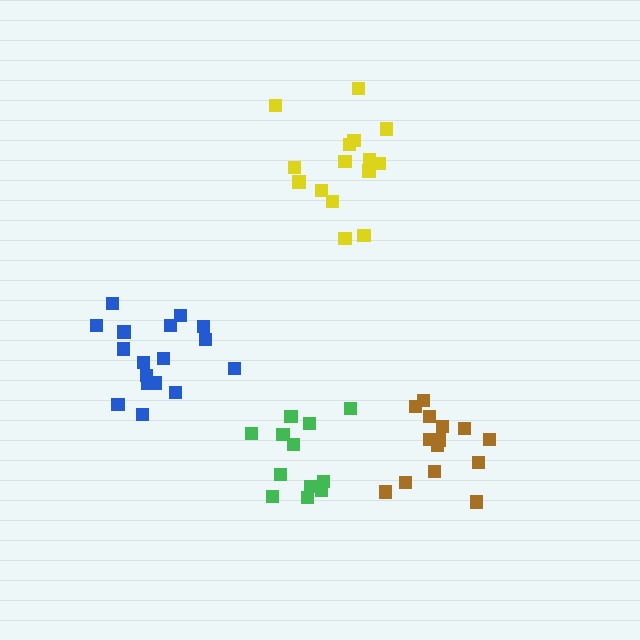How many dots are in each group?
Group 1: 17 dots, Group 2: 14 dots, Group 3: 12 dots, Group 4: 15 dots (58 total).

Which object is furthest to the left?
The blue cluster is leftmost.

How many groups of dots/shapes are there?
There are 4 groups.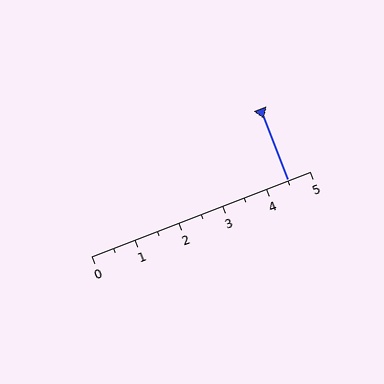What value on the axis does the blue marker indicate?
The marker indicates approximately 4.5.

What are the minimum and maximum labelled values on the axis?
The axis runs from 0 to 5.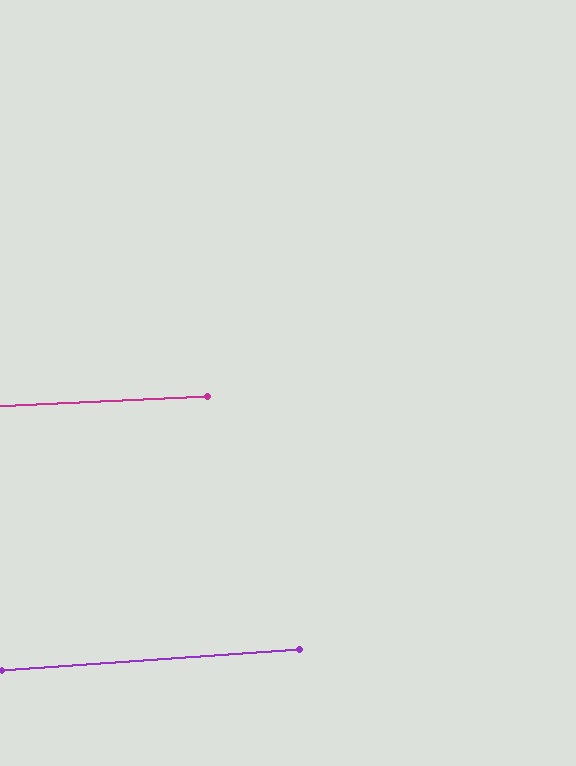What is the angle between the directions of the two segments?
Approximately 1 degree.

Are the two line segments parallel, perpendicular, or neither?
Parallel — their directions differ by only 1.4°.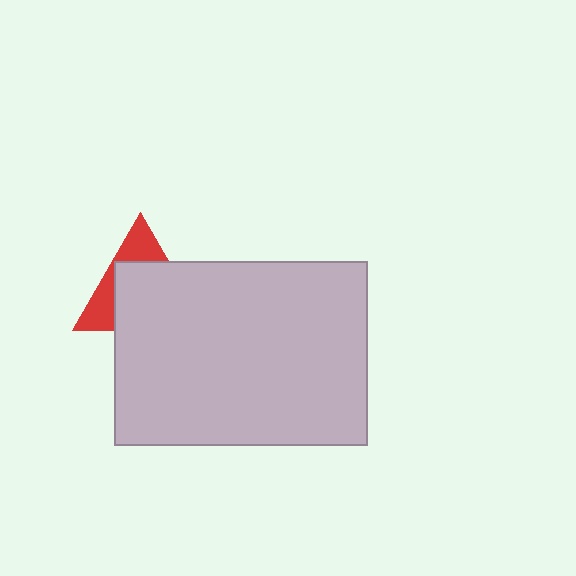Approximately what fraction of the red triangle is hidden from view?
Roughly 64% of the red triangle is hidden behind the light gray rectangle.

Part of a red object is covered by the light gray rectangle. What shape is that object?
It is a triangle.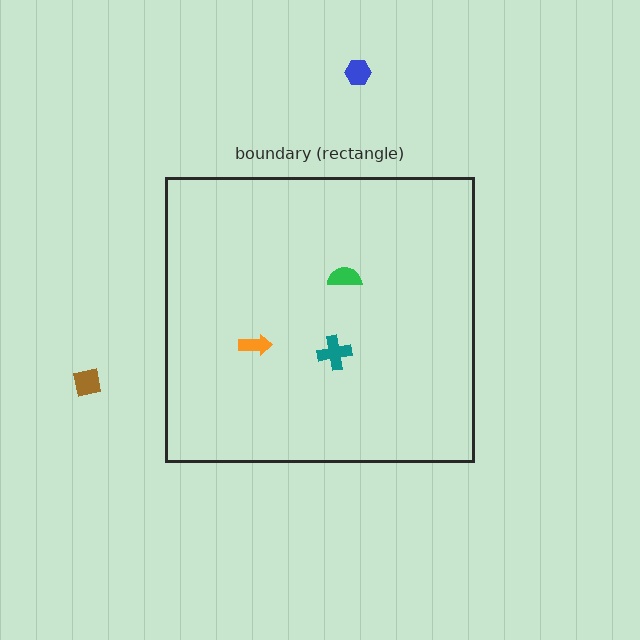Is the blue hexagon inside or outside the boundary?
Outside.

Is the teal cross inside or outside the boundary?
Inside.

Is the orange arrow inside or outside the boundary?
Inside.